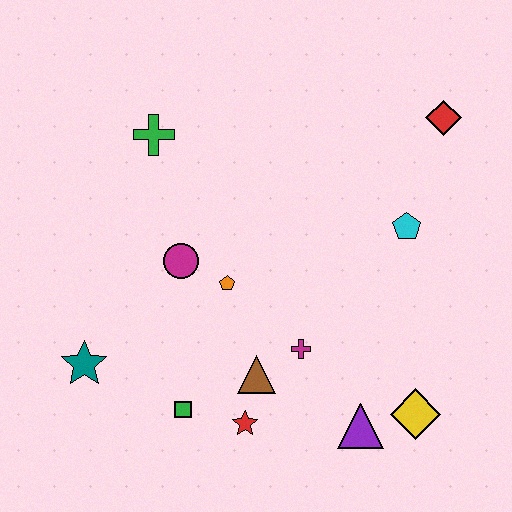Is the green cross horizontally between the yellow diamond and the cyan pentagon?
No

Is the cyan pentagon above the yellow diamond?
Yes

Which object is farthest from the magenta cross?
The red diamond is farthest from the magenta cross.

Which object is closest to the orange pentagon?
The magenta circle is closest to the orange pentagon.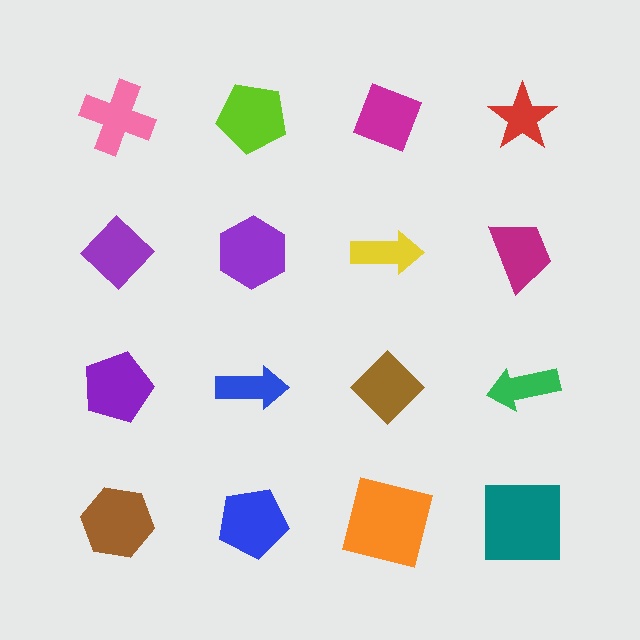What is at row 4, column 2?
A blue pentagon.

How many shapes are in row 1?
4 shapes.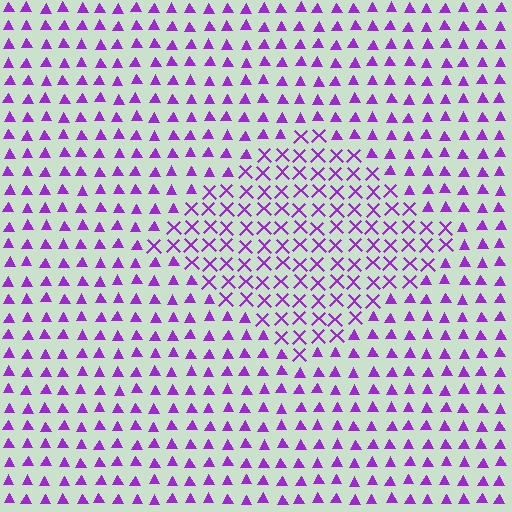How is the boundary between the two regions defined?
The boundary is defined by a change in element shape: X marks inside vs. triangles outside. All elements share the same color and spacing.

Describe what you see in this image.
The image is filled with small purple elements arranged in a uniform grid. A diamond-shaped region contains X marks, while the surrounding area contains triangles. The boundary is defined purely by the change in element shape.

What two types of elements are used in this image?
The image uses X marks inside the diamond region and triangles outside it.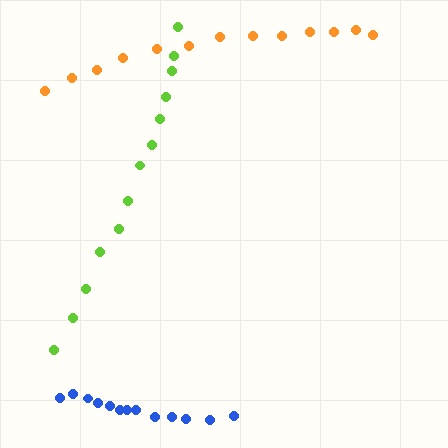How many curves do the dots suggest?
There are 3 distinct paths.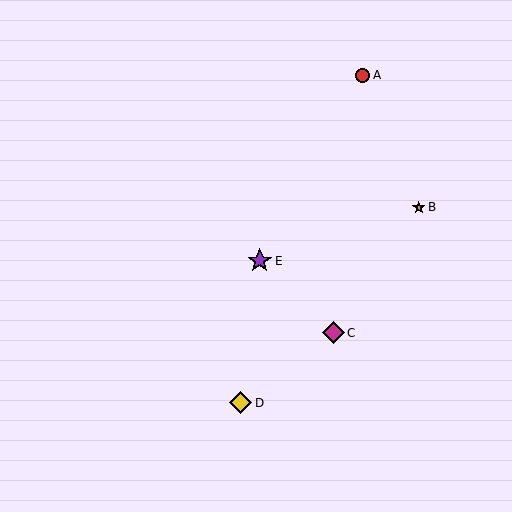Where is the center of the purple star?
The center of the purple star is at (260, 261).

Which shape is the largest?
The purple star (labeled E) is the largest.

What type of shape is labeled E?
Shape E is a purple star.